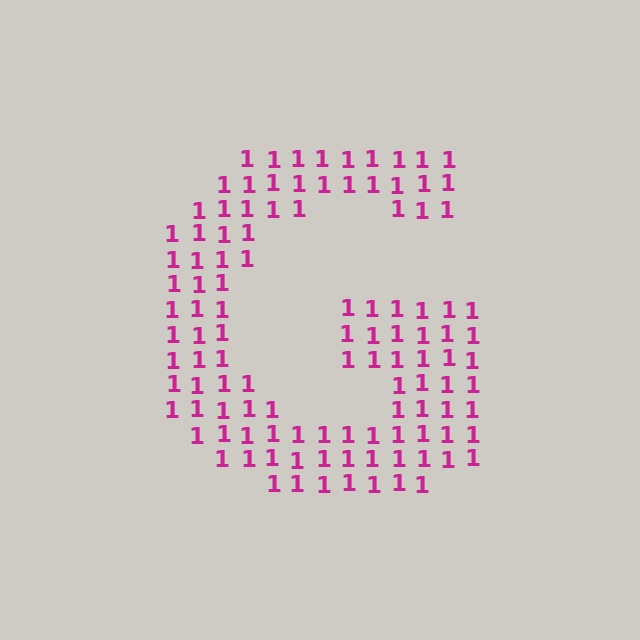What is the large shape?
The large shape is the letter G.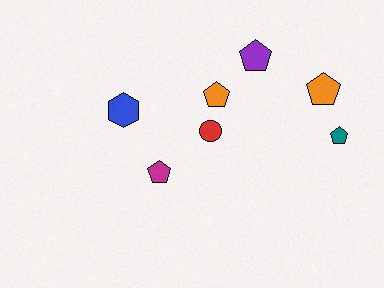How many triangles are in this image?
There are no triangles.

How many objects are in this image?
There are 7 objects.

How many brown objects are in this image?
There are no brown objects.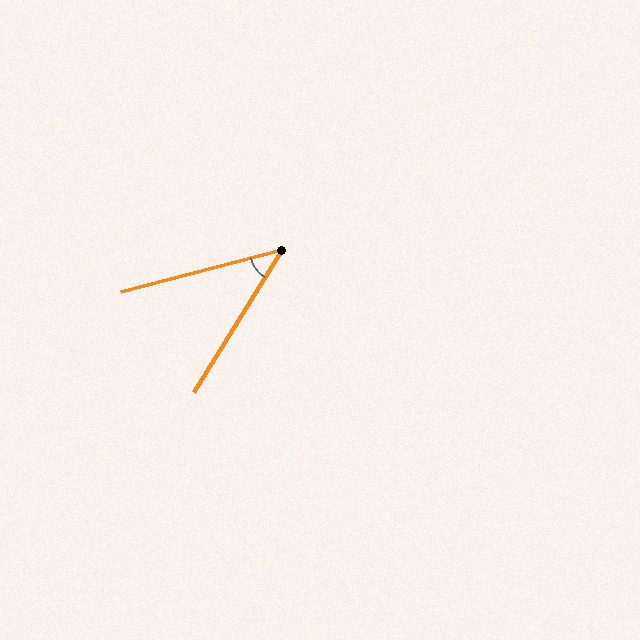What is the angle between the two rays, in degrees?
Approximately 44 degrees.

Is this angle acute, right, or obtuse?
It is acute.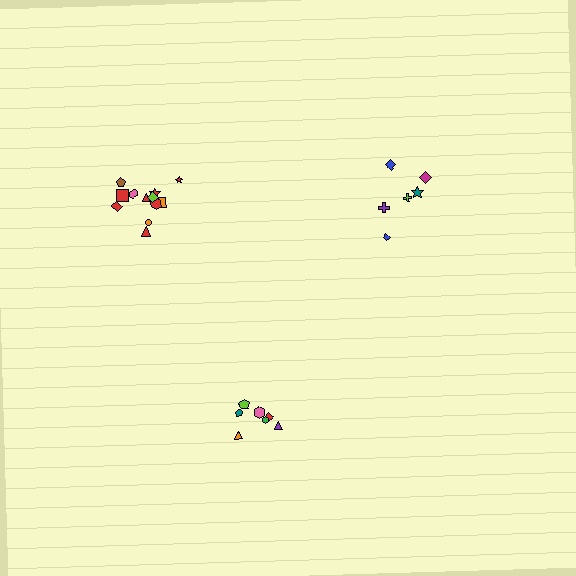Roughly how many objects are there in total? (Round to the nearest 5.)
Roughly 25 objects in total.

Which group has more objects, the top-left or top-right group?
The top-left group.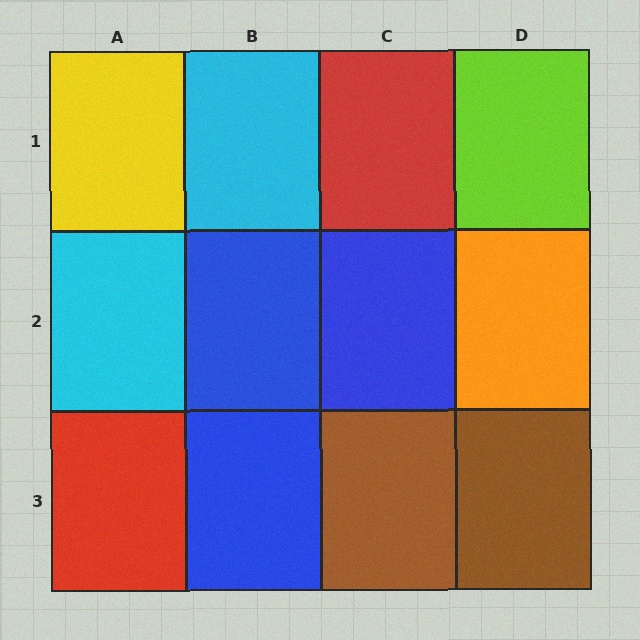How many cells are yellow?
1 cell is yellow.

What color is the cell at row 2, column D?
Orange.